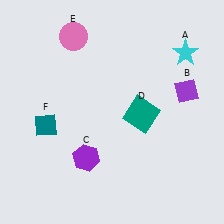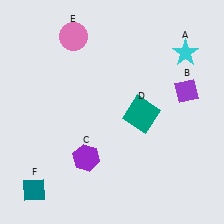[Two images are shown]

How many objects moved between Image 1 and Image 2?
1 object moved between the two images.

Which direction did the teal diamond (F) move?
The teal diamond (F) moved down.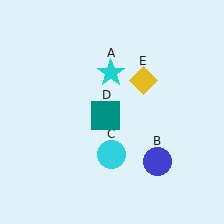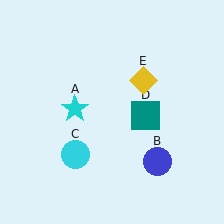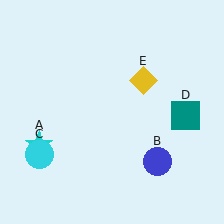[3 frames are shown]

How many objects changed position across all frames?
3 objects changed position: cyan star (object A), cyan circle (object C), teal square (object D).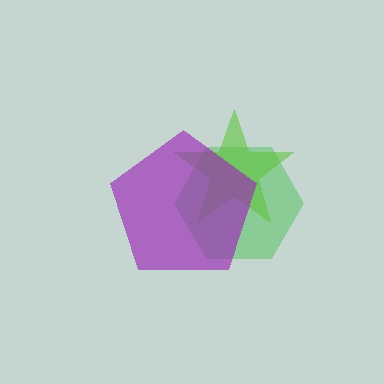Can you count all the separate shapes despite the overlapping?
Yes, there are 3 separate shapes.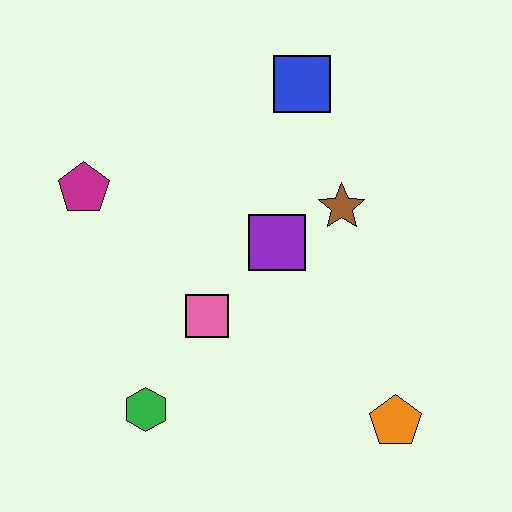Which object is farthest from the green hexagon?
The blue square is farthest from the green hexagon.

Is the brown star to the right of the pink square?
Yes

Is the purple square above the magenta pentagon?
No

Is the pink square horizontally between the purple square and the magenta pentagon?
Yes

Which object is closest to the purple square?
The brown star is closest to the purple square.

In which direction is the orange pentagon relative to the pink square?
The orange pentagon is to the right of the pink square.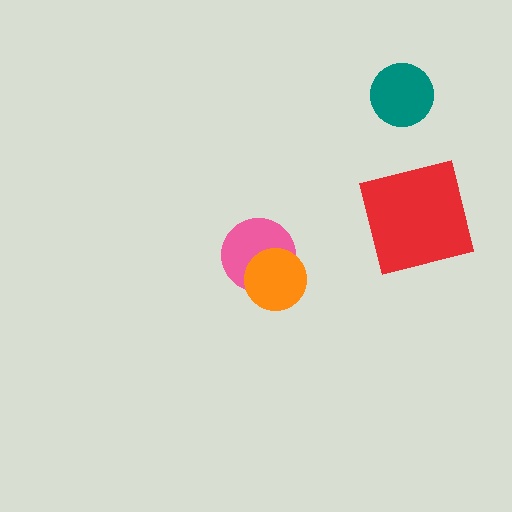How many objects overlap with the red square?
0 objects overlap with the red square.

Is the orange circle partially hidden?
No, no other shape covers it.